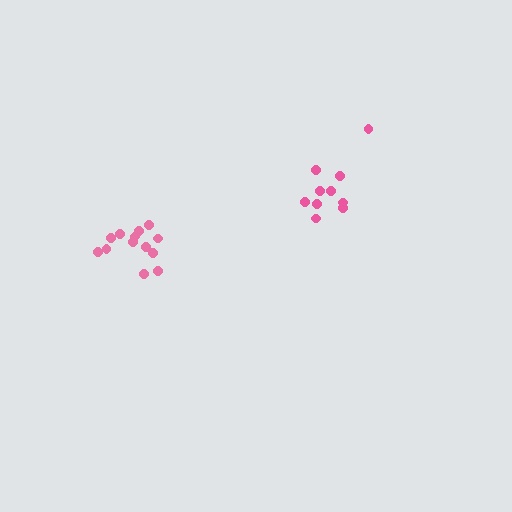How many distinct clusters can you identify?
There are 2 distinct clusters.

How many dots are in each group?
Group 1: 10 dots, Group 2: 13 dots (23 total).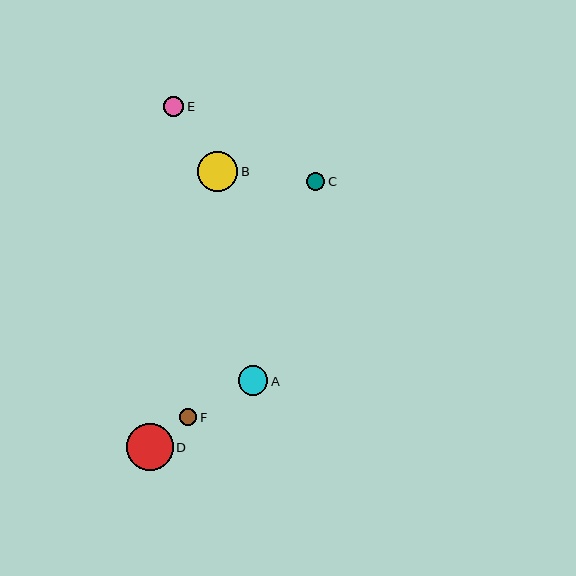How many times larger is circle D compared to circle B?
Circle D is approximately 1.2 times the size of circle B.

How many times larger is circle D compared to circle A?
Circle D is approximately 1.6 times the size of circle A.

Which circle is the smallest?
Circle F is the smallest with a size of approximately 17 pixels.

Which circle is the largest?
Circle D is the largest with a size of approximately 47 pixels.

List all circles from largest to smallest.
From largest to smallest: D, B, A, E, C, F.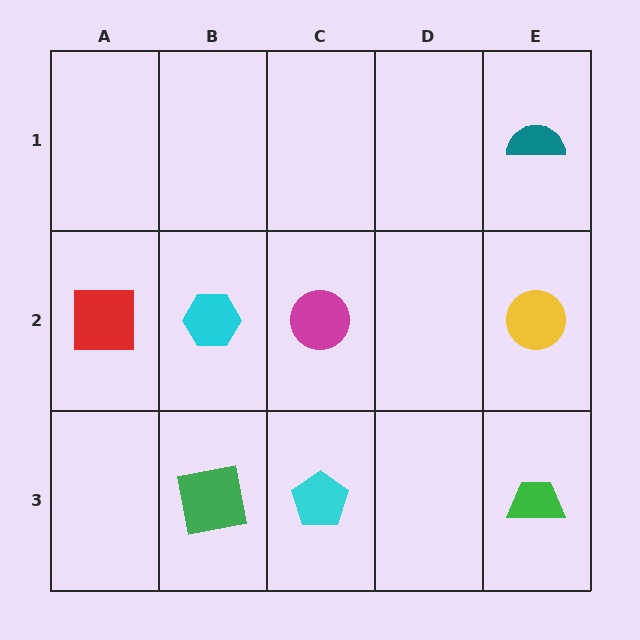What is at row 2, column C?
A magenta circle.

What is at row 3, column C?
A cyan pentagon.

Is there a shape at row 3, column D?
No, that cell is empty.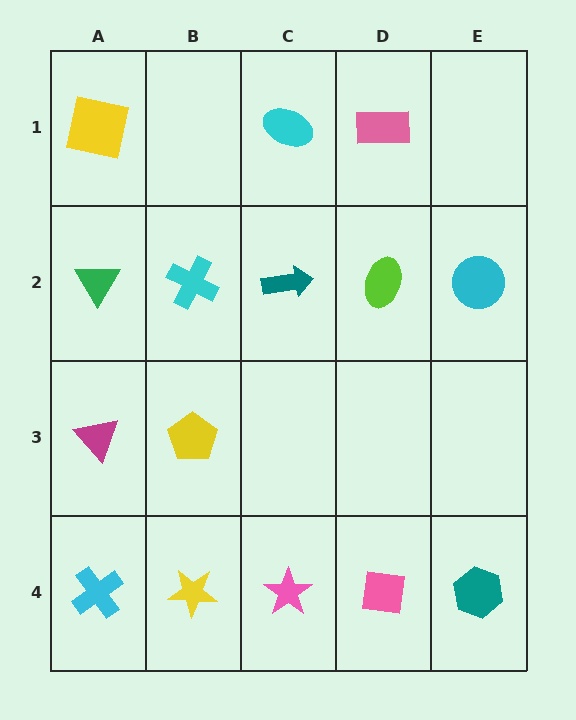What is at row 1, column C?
A cyan ellipse.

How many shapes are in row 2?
5 shapes.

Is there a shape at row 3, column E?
No, that cell is empty.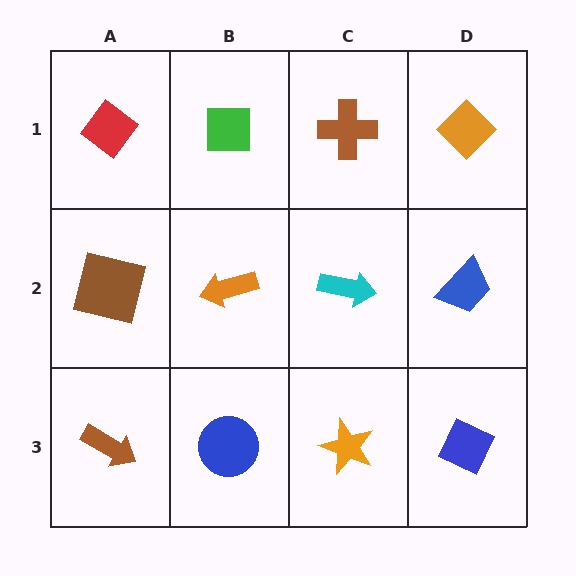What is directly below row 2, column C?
An orange star.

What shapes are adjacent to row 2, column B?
A green square (row 1, column B), a blue circle (row 3, column B), a brown square (row 2, column A), a cyan arrow (row 2, column C).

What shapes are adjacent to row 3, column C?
A cyan arrow (row 2, column C), a blue circle (row 3, column B), a blue diamond (row 3, column D).